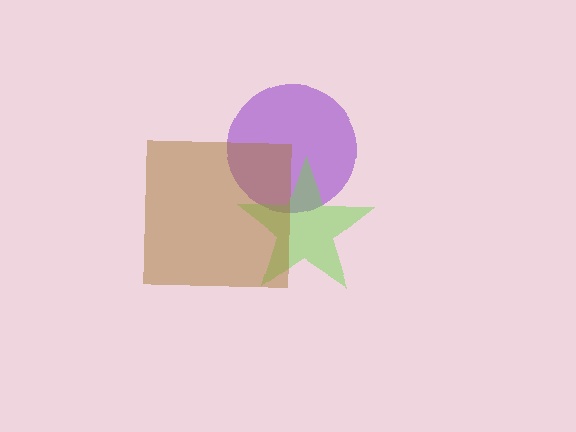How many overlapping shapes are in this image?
There are 3 overlapping shapes in the image.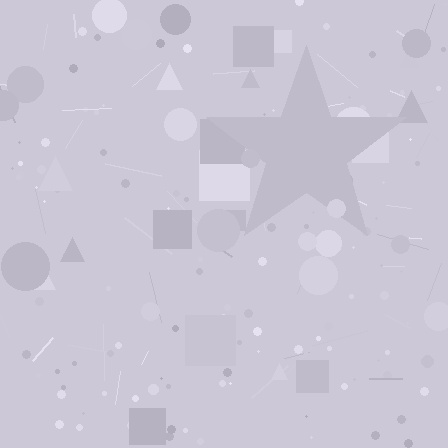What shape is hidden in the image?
A star is hidden in the image.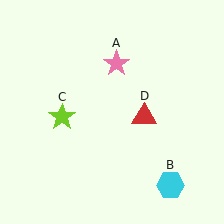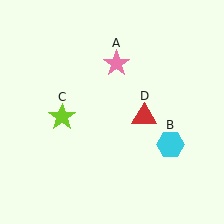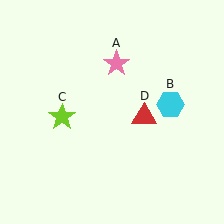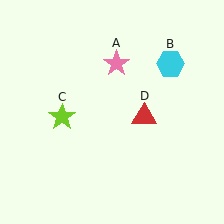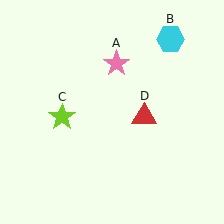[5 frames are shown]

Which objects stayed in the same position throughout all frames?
Pink star (object A) and lime star (object C) and red triangle (object D) remained stationary.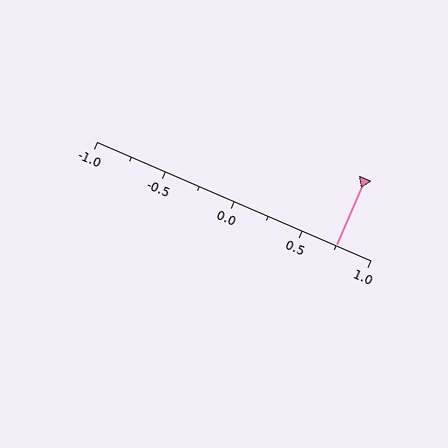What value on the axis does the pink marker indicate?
The marker indicates approximately 0.75.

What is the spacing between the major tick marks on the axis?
The major ticks are spaced 0.5 apart.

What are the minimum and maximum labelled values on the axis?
The axis runs from -1.0 to 1.0.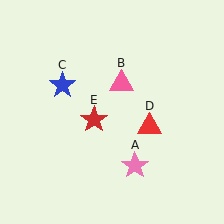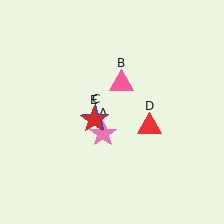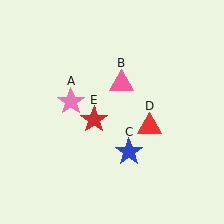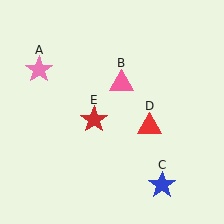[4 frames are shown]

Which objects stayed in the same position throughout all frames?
Pink triangle (object B) and red triangle (object D) and red star (object E) remained stationary.